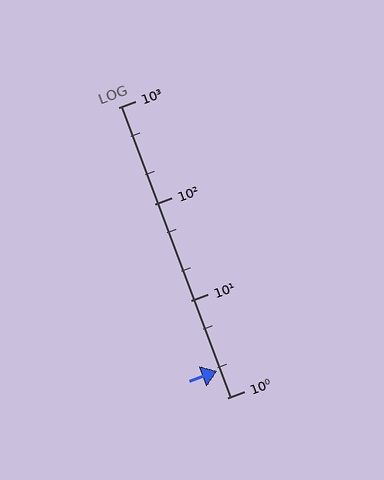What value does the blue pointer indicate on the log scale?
The pointer indicates approximately 1.9.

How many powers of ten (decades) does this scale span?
The scale spans 3 decades, from 1 to 1000.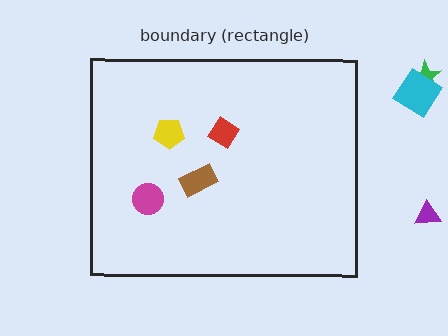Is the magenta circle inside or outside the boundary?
Inside.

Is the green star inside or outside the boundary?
Outside.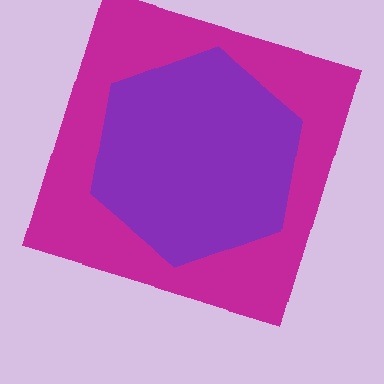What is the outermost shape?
The magenta square.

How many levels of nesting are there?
2.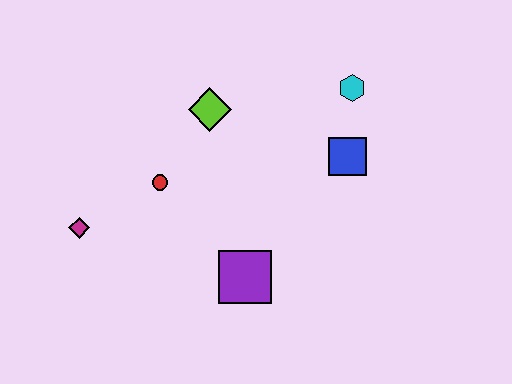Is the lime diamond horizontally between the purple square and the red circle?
Yes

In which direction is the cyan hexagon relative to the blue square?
The cyan hexagon is above the blue square.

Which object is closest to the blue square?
The cyan hexagon is closest to the blue square.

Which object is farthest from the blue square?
The magenta diamond is farthest from the blue square.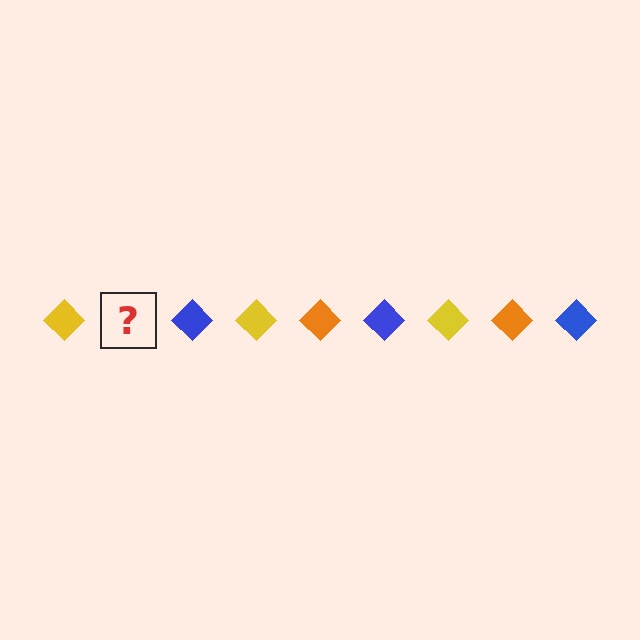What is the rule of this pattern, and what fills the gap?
The rule is that the pattern cycles through yellow, orange, blue diamonds. The gap should be filled with an orange diamond.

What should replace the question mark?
The question mark should be replaced with an orange diamond.